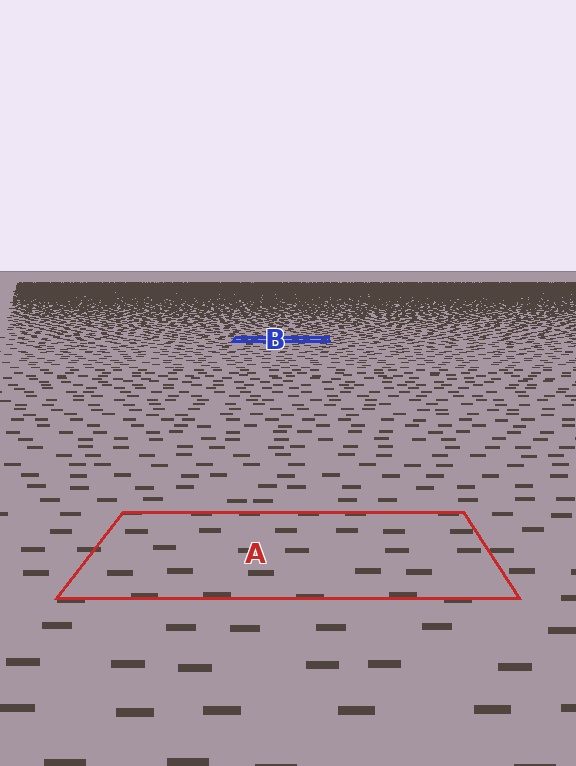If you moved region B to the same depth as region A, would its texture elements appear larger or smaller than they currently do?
They would appear larger. At a closer depth, the same texture elements are projected at a bigger on-screen size.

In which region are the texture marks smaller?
The texture marks are smaller in region B, because it is farther away.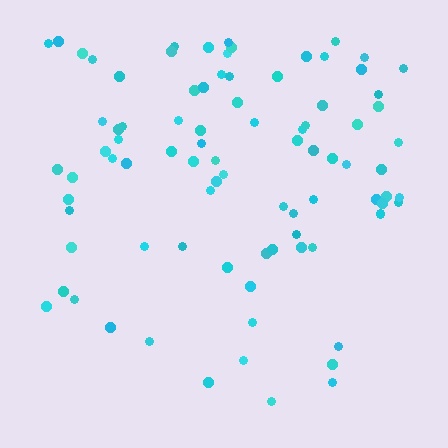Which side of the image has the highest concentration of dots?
The top.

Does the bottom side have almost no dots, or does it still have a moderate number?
Still a moderate number, just noticeably fewer than the top.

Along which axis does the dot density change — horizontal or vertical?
Vertical.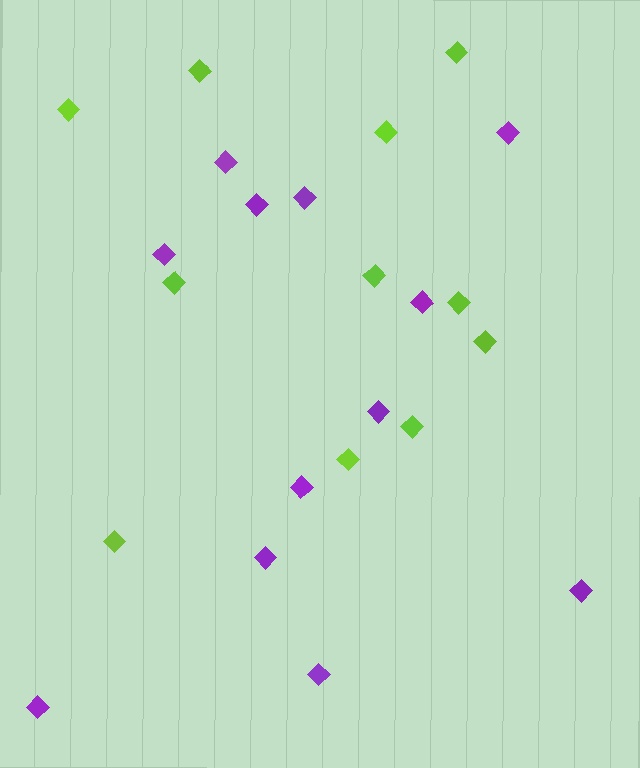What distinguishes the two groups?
There are 2 groups: one group of lime diamonds (11) and one group of purple diamonds (12).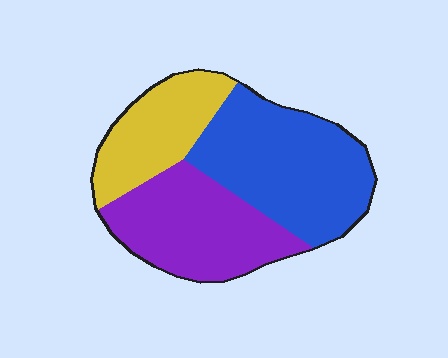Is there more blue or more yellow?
Blue.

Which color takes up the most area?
Blue, at roughly 40%.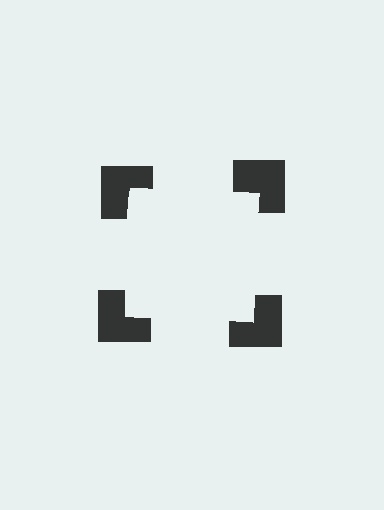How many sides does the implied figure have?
4 sides.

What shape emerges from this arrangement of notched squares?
An illusory square — its edges are inferred from the aligned wedge cuts in the notched squares, not physically drawn.